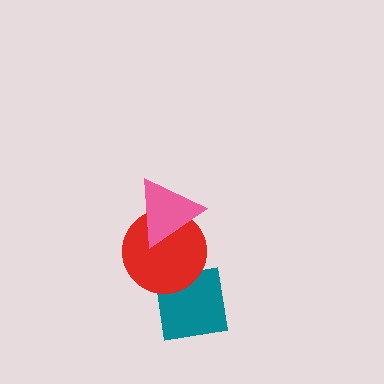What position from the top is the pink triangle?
The pink triangle is 1st from the top.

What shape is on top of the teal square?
The red circle is on top of the teal square.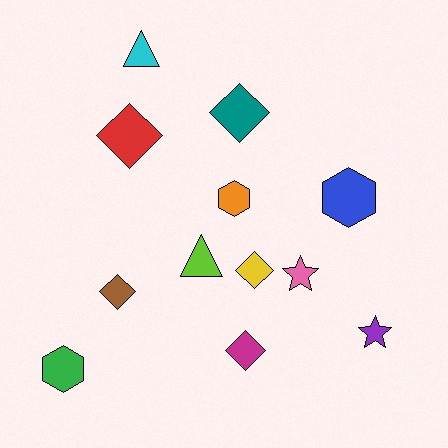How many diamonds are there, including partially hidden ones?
There are 5 diamonds.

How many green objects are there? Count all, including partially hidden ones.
There is 1 green object.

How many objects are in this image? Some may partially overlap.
There are 12 objects.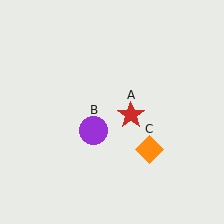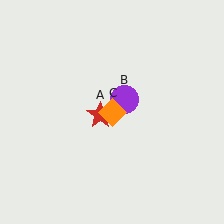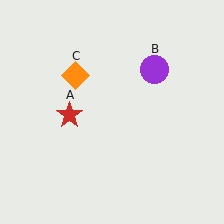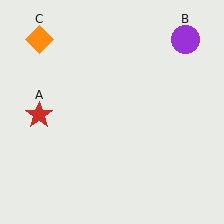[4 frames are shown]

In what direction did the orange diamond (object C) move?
The orange diamond (object C) moved up and to the left.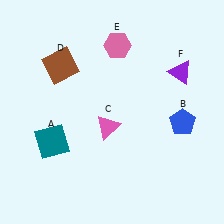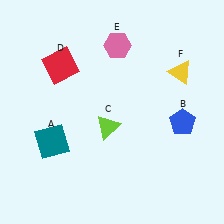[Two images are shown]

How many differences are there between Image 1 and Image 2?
There are 3 differences between the two images.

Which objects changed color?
C changed from pink to lime. D changed from brown to red. F changed from purple to yellow.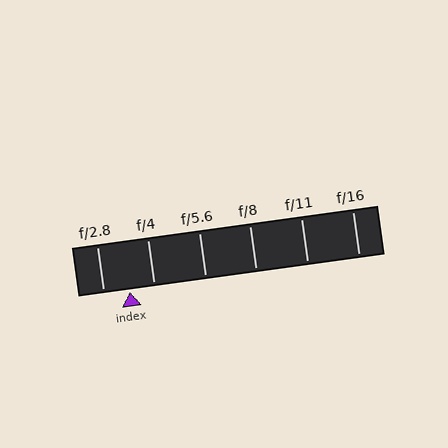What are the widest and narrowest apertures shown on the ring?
The widest aperture shown is f/2.8 and the narrowest is f/16.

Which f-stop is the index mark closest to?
The index mark is closest to f/4.